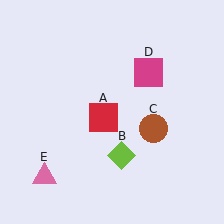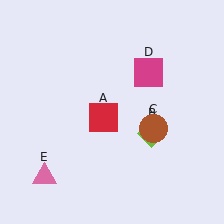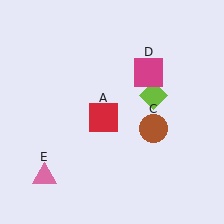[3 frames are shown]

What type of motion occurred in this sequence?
The lime diamond (object B) rotated counterclockwise around the center of the scene.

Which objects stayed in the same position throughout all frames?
Red square (object A) and brown circle (object C) and magenta square (object D) and pink triangle (object E) remained stationary.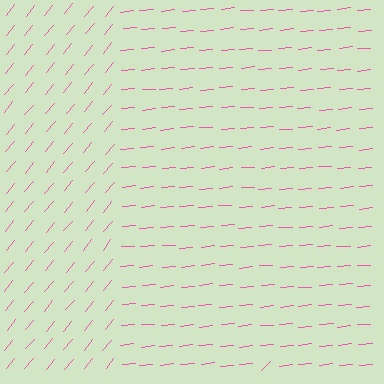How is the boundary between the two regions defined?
The boundary is defined purely by a change in line orientation (approximately 45 degrees difference). All lines are the same color and thickness.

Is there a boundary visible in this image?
Yes, there is a texture boundary formed by a change in line orientation.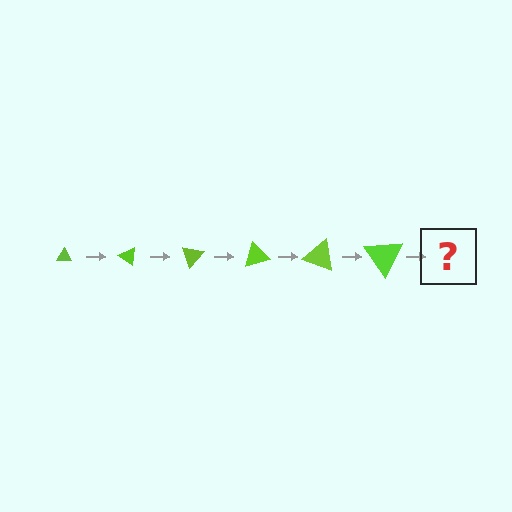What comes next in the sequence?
The next element should be a triangle, larger than the previous one and rotated 210 degrees from the start.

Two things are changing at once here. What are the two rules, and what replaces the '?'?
The two rules are that the triangle grows larger each step and it rotates 35 degrees each step. The '?' should be a triangle, larger than the previous one and rotated 210 degrees from the start.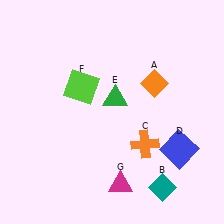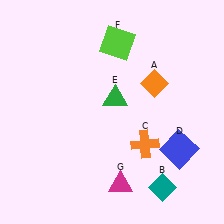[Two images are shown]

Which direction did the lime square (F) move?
The lime square (F) moved up.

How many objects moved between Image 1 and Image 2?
1 object moved between the two images.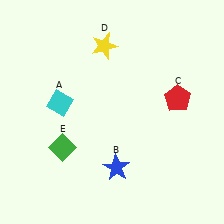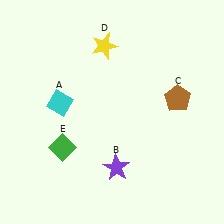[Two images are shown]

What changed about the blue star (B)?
In Image 1, B is blue. In Image 2, it changed to purple.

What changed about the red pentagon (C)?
In Image 1, C is red. In Image 2, it changed to brown.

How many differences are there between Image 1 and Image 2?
There are 2 differences between the two images.